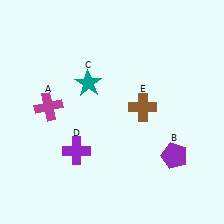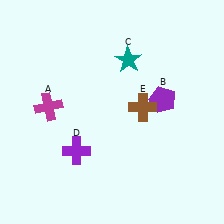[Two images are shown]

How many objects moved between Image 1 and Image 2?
2 objects moved between the two images.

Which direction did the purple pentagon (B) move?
The purple pentagon (B) moved up.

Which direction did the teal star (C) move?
The teal star (C) moved right.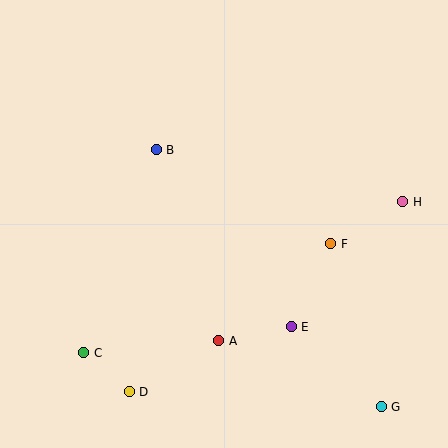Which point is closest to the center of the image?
Point B at (156, 150) is closest to the center.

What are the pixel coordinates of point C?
Point C is at (84, 353).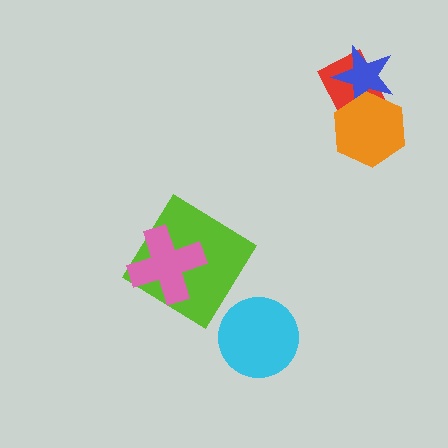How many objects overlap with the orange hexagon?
2 objects overlap with the orange hexagon.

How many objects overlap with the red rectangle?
2 objects overlap with the red rectangle.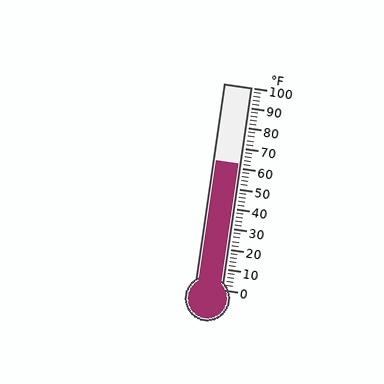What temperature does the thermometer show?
The thermometer shows approximately 62°F.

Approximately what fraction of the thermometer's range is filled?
The thermometer is filled to approximately 60% of its range.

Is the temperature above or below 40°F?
The temperature is above 40°F.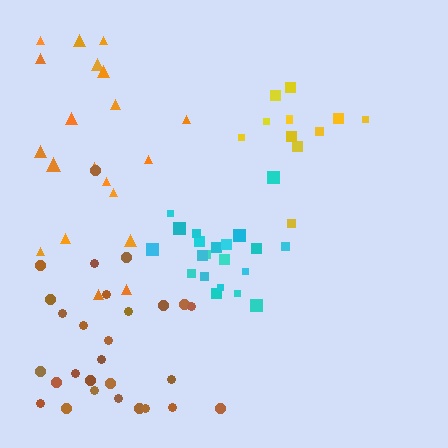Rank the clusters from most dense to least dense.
cyan, yellow, brown, orange.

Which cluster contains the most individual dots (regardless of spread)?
Brown (28).